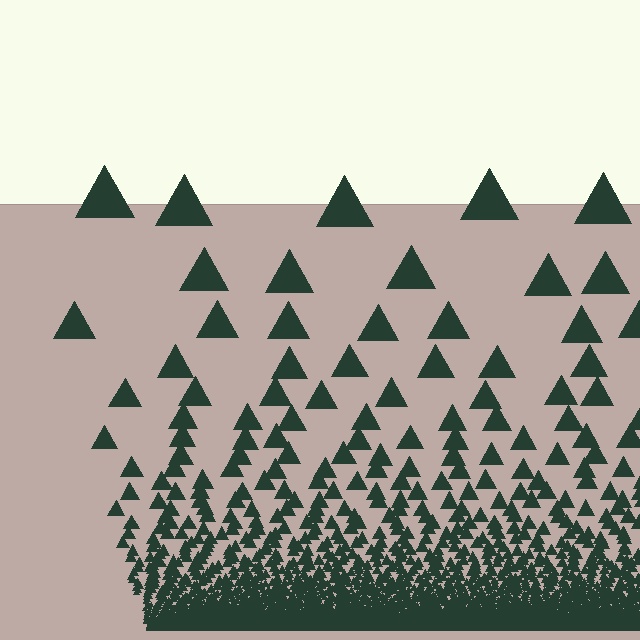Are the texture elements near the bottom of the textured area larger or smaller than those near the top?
Smaller. The gradient is inverted — elements near the bottom are smaller and denser.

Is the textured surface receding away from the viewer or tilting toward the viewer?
The surface appears to tilt toward the viewer. Texture elements get larger and sparser toward the top.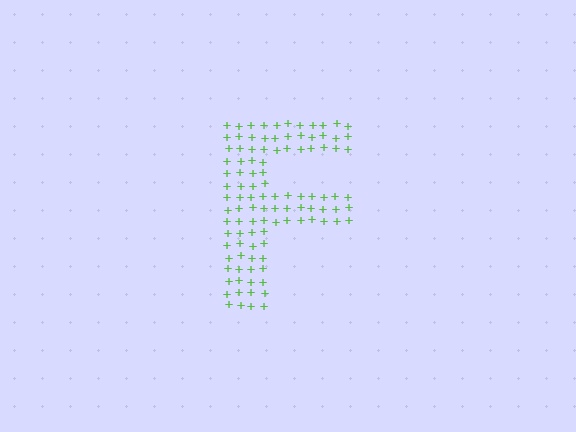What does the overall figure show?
The overall figure shows the letter F.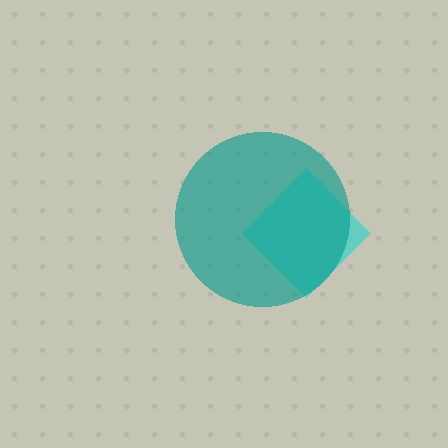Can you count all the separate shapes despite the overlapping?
Yes, there are 2 separate shapes.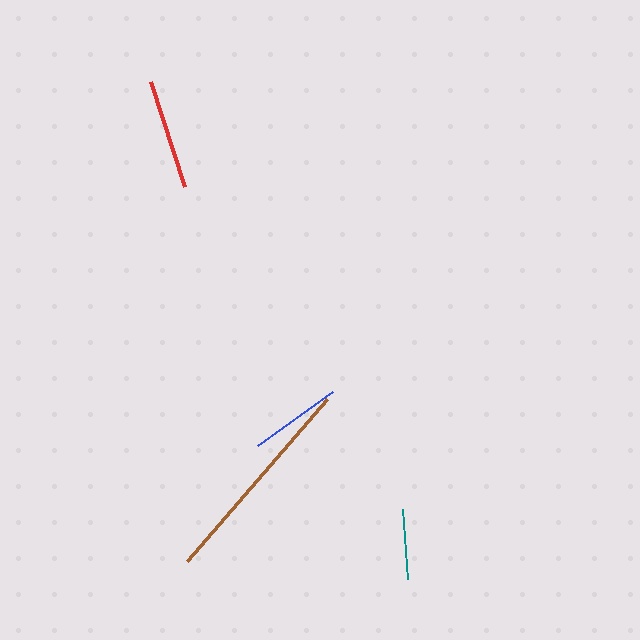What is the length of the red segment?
The red segment is approximately 110 pixels long.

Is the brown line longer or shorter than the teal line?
The brown line is longer than the teal line.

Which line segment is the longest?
The brown line is the longest at approximately 215 pixels.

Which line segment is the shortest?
The teal line is the shortest at approximately 71 pixels.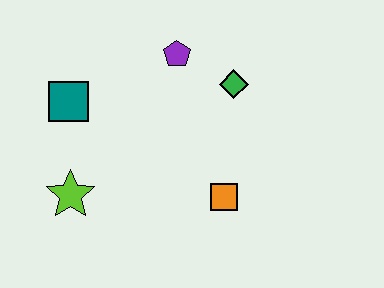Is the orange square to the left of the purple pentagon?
No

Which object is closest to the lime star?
The teal square is closest to the lime star.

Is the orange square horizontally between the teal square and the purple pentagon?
No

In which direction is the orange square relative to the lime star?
The orange square is to the right of the lime star.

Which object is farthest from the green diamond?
The lime star is farthest from the green diamond.